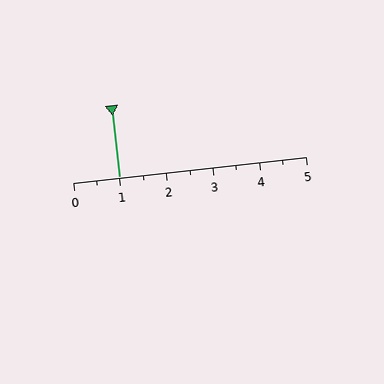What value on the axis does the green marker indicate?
The marker indicates approximately 1.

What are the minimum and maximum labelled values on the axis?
The axis runs from 0 to 5.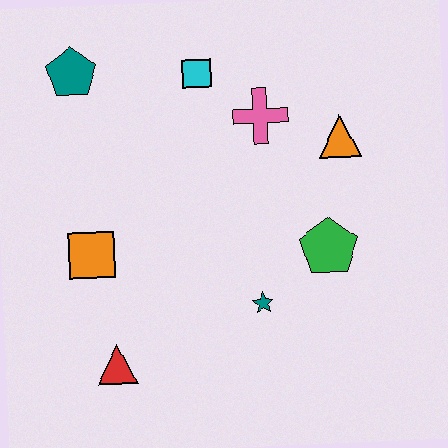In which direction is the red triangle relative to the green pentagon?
The red triangle is to the left of the green pentagon.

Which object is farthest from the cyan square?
The red triangle is farthest from the cyan square.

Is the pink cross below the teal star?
No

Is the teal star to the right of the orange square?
Yes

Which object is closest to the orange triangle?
The pink cross is closest to the orange triangle.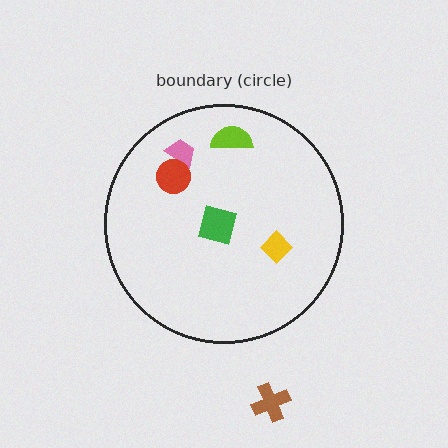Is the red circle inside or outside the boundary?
Inside.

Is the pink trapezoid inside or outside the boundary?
Inside.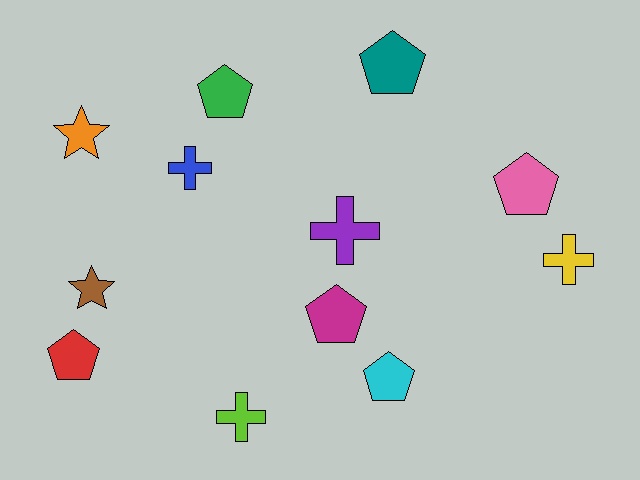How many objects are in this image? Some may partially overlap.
There are 12 objects.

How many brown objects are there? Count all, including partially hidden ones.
There is 1 brown object.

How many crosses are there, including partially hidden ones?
There are 4 crosses.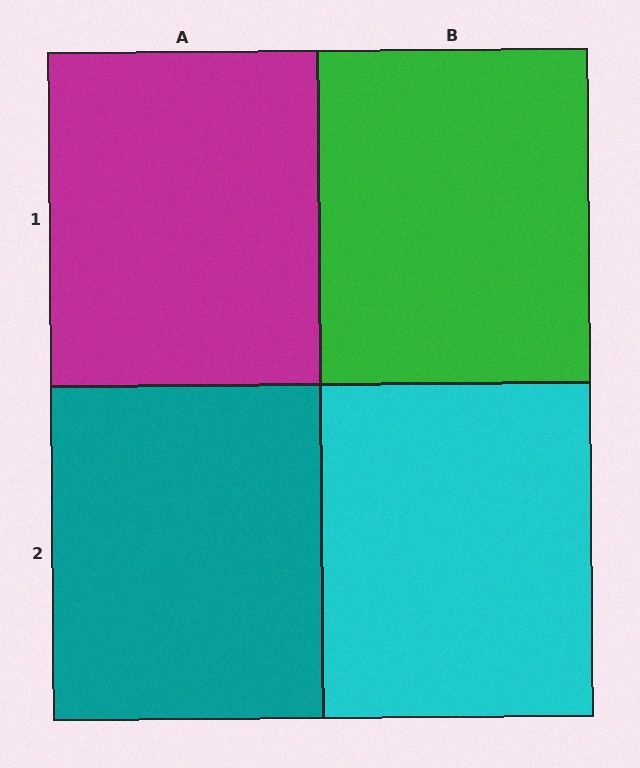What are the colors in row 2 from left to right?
Teal, cyan.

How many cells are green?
1 cell is green.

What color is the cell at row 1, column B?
Green.